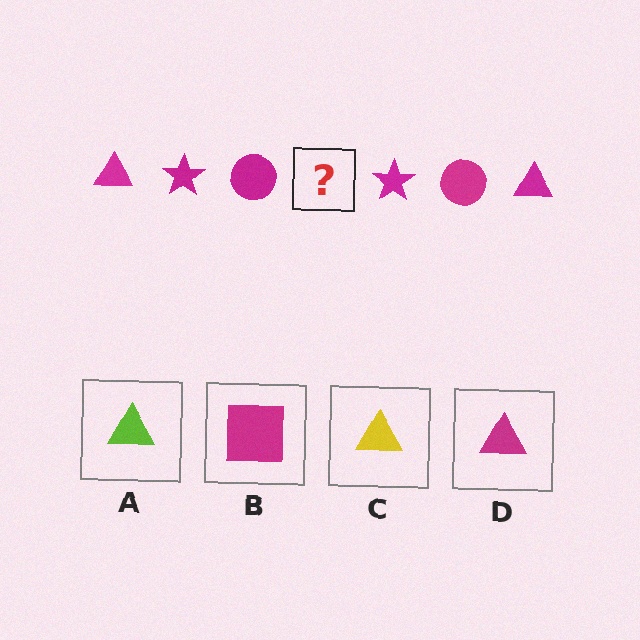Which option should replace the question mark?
Option D.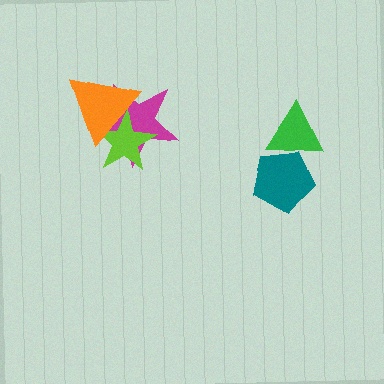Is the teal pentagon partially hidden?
No, no other shape covers it.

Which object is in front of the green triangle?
The teal pentagon is in front of the green triangle.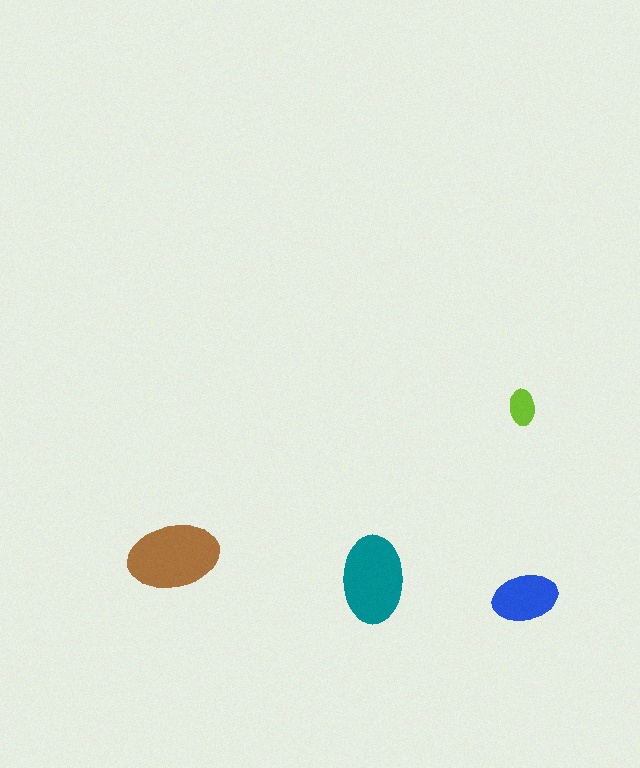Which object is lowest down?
The blue ellipse is bottommost.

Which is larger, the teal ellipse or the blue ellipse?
The teal one.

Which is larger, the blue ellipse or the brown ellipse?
The brown one.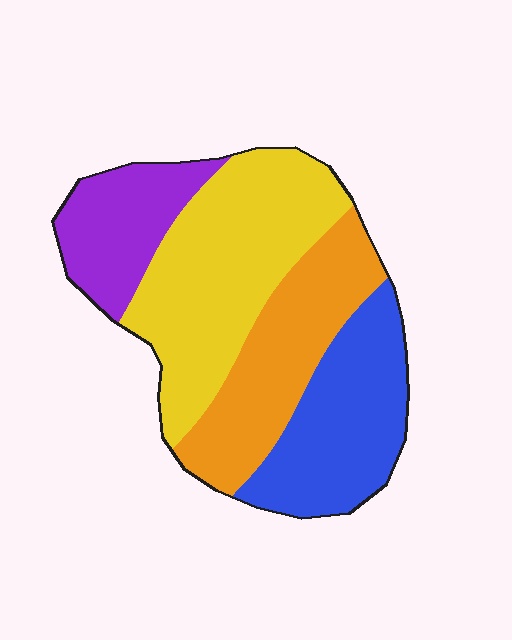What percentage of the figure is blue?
Blue takes up about one quarter (1/4) of the figure.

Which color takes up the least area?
Purple, at roughly 15%.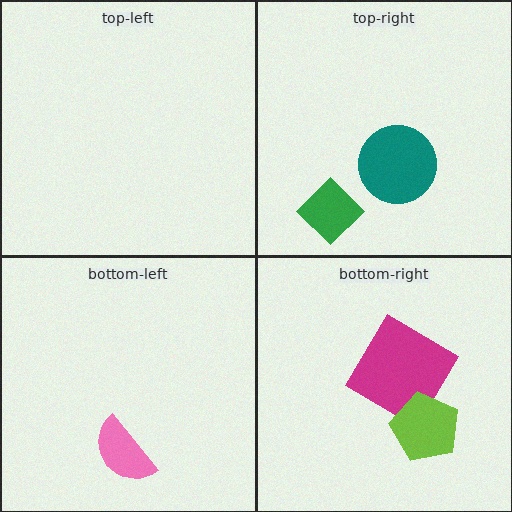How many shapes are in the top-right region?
2.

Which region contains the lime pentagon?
The bottom-right region.